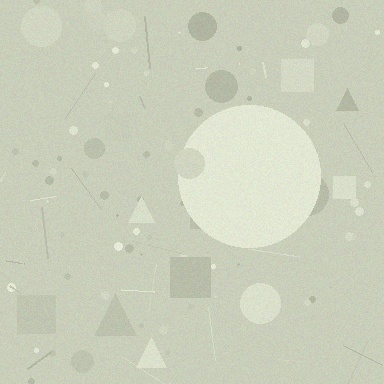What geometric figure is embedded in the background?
A circle is embedded in the background.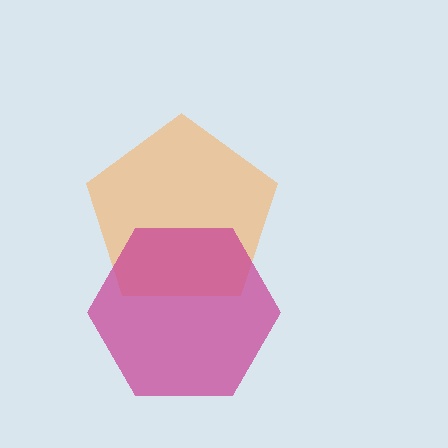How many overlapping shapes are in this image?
There are 2 overlapping shapes in the image.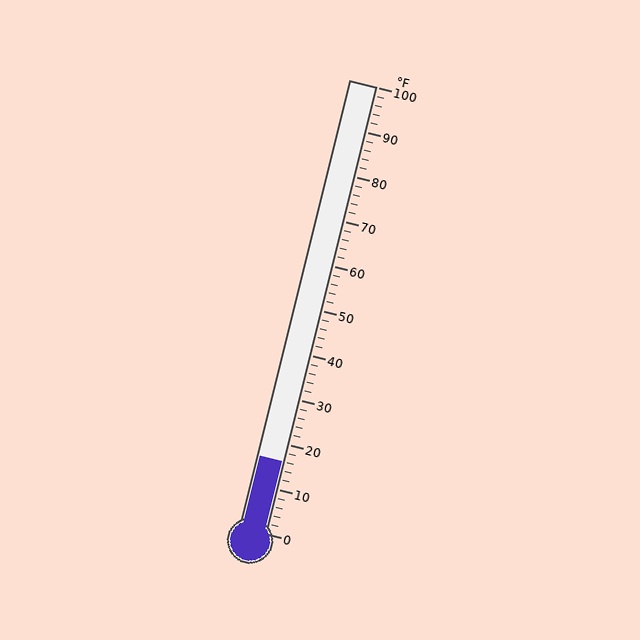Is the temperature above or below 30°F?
The temperature is below 30°F.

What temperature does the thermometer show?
The thermometer shows approximately 16°F.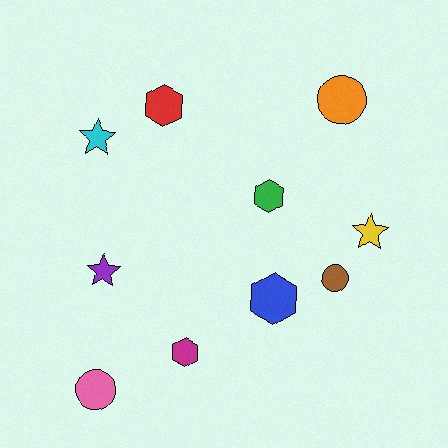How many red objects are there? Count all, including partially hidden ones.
There is 1 red object.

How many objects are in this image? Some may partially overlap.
There are 10 objects.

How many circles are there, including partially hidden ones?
There are 3 circles.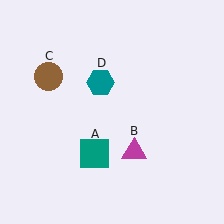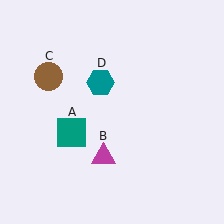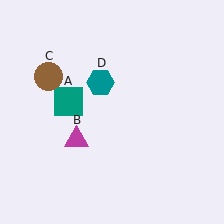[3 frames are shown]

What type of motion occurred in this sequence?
The teal square (object A), magenta triangle (object B) rotated clockwise around the center of the scene.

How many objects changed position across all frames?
2 objects changed position: teal square (object A), magenta triangle (object B).